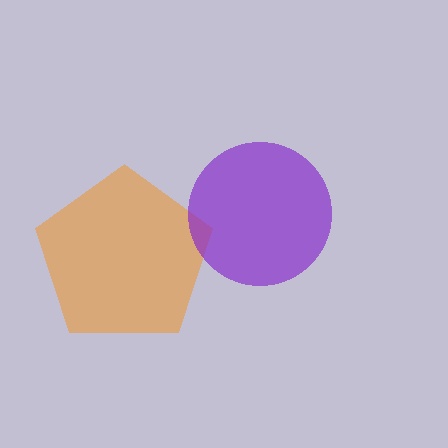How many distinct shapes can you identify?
There are 2 distinct shapes: an orange pentagon, a purple circle.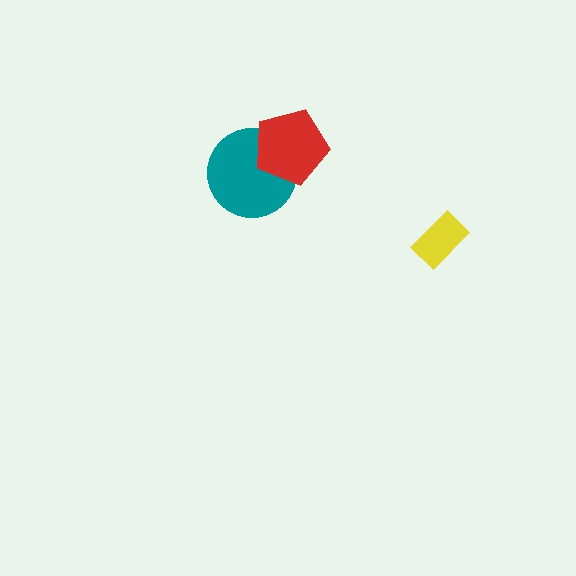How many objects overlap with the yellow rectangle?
0 objects overlap with the yellow rectangle.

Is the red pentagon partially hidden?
No, no other shape covers it.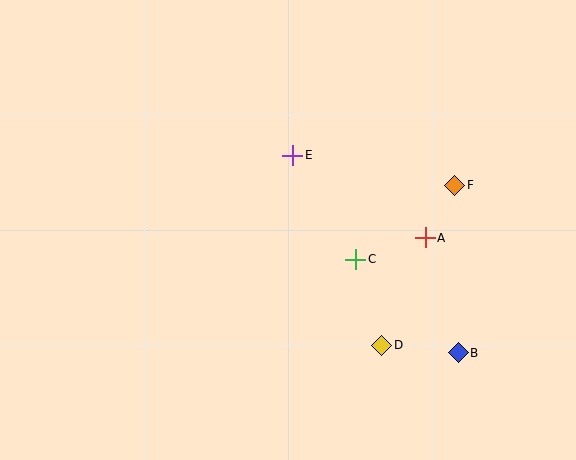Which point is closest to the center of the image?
Point C at (356, 259) is closest to the center.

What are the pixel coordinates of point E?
Point E is at (293, 155).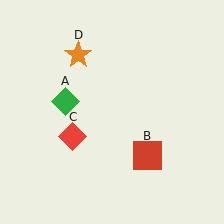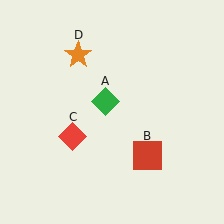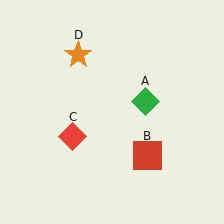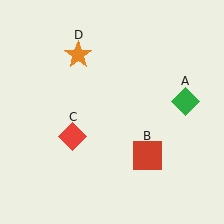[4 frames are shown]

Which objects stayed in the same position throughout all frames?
Red square (object B) and red diamond (object C) and orange star (object D) remained stationary.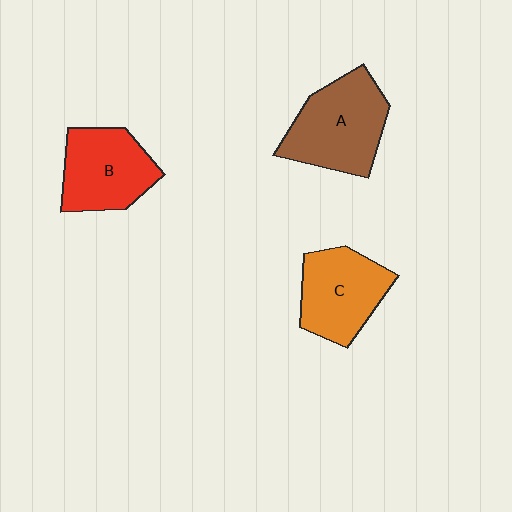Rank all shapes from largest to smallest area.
From largest to smallest: A (brown), B (red), C (orange).